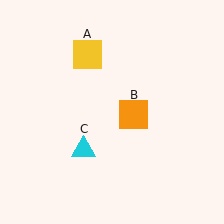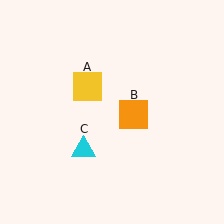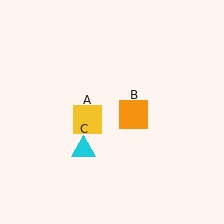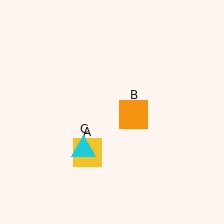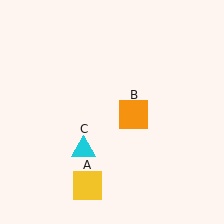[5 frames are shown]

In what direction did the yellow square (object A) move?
The yellow square (object A) moved down.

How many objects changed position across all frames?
1 object changed position: yellow square (object A).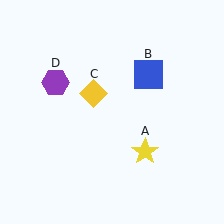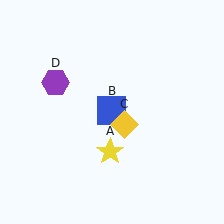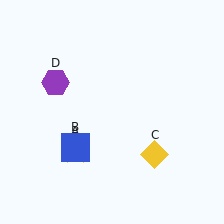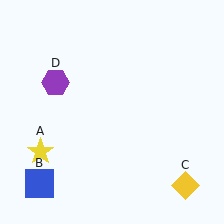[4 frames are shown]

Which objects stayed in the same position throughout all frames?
Purple hexagon (object D) remained stationary.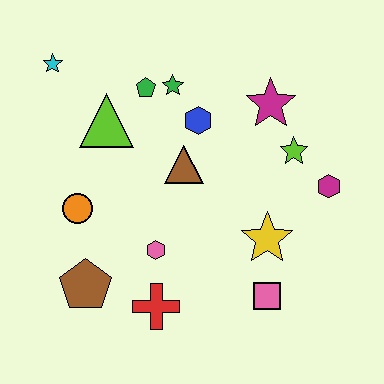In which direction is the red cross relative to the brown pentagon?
The red cross is to the right of the brown pentagon.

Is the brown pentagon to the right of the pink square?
No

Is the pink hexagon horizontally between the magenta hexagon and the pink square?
No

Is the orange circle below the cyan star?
Yes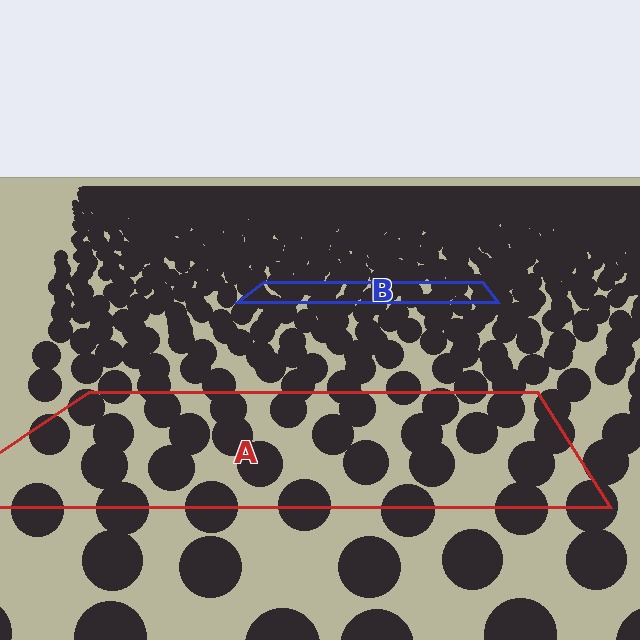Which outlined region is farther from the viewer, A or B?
Region B is farther from the viewer — the texture elements inside it appear smaller and more densely packed.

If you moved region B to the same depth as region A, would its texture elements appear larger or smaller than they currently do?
They would appear larger. At a closer depth, the same texture elements are projected at a bigger on-screen size.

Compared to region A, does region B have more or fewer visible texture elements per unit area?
Region B has more texture elements per unit area — they are packed more densely because it is farther away.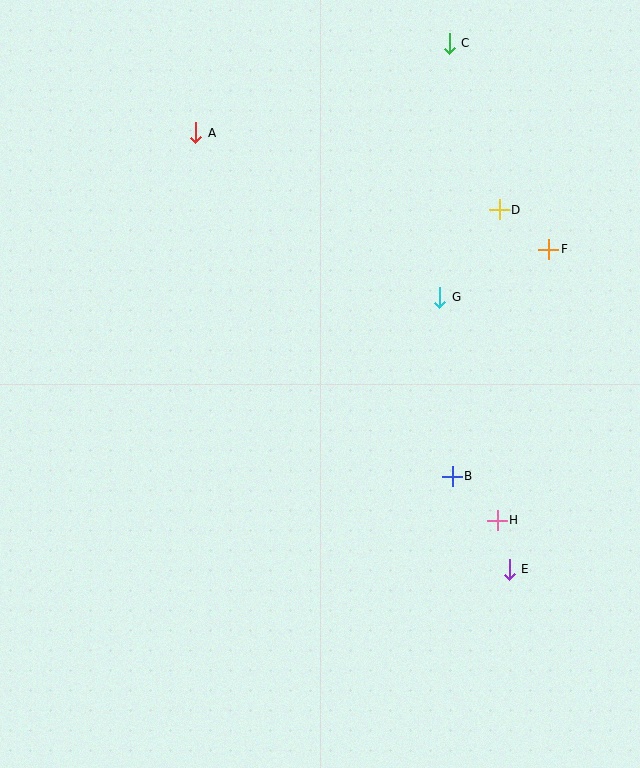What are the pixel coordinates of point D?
Point D is at (499, 210).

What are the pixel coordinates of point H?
Point H is at (497, 520).